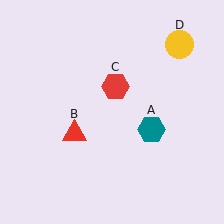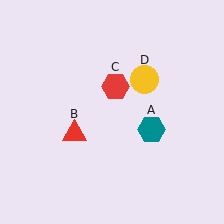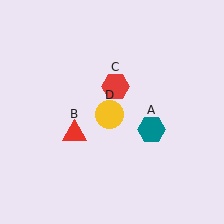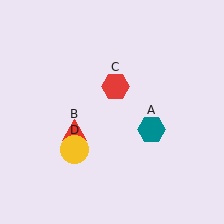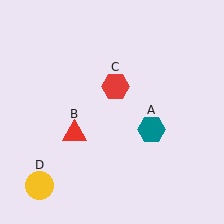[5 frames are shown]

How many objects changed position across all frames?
1 object changed position: yellow circle (object D).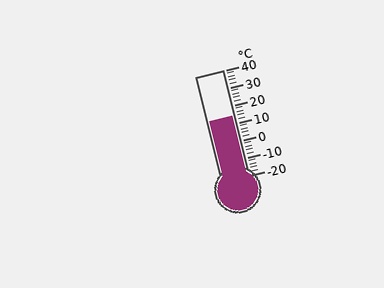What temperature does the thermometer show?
The thermometer shows approximately 14°C.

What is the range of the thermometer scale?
The thermometer scale ranges from -20°C to 40°C.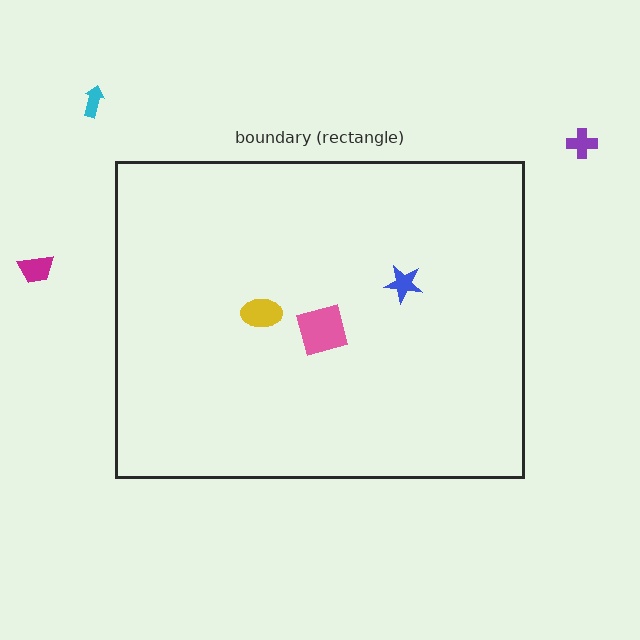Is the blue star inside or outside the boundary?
Inside.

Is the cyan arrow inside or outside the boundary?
Outside.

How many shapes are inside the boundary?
3 inside, 3 outside.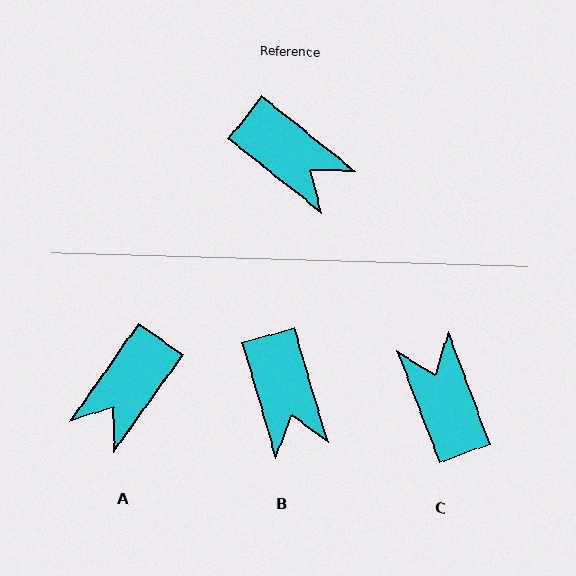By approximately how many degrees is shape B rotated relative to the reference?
Approximately 35 degrees clockwise.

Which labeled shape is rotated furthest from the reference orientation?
C, about 149 degrees away.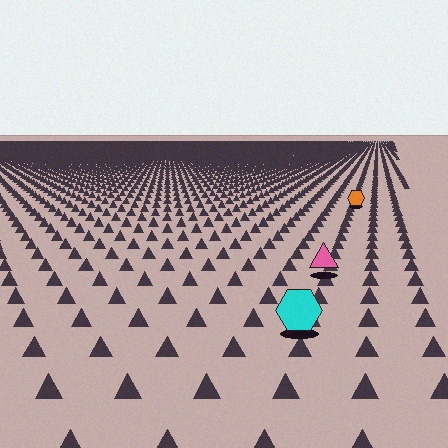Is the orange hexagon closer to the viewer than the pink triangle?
No. The pink triangle is closer — you can tell from the texture gradient: the ground texture is coarser near it.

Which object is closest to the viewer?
The cyan hexagon is closest. The texture marks near it are larger and more spread out.